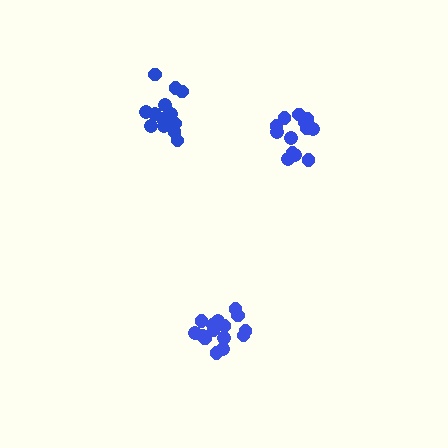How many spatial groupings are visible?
There are 3 spatial groupings.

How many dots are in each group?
Group 1: 13 dots, Group 2: 16 dots, Group 3: 15 dots (44 total).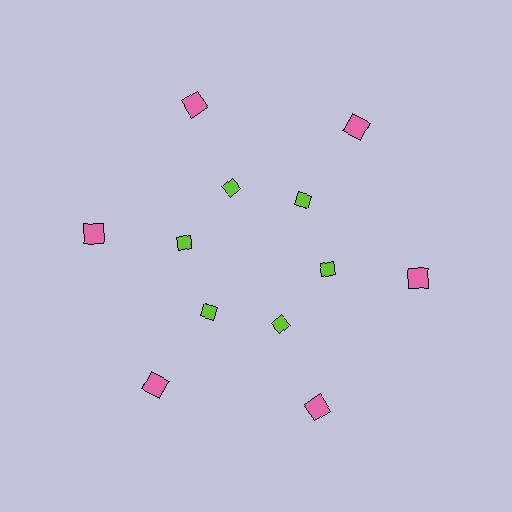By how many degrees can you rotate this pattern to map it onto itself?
The pattern maps onto itself every 60 degrees of rotation.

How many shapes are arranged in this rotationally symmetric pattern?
There are 12 shapes, arranged in 6 groups of 2.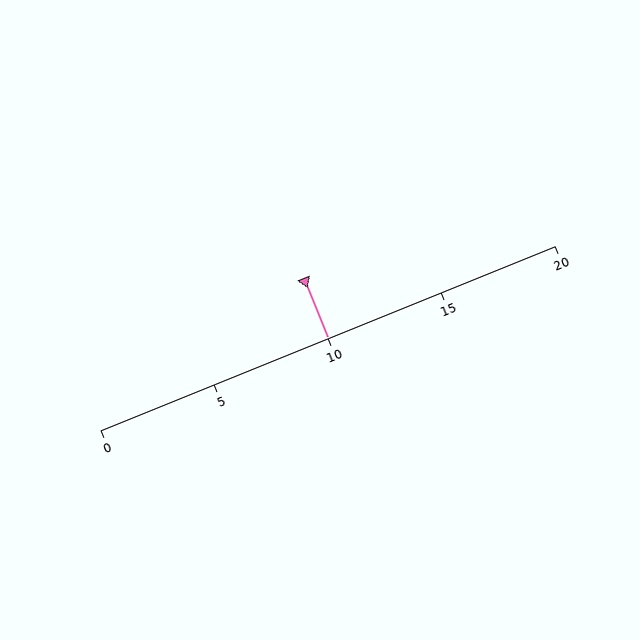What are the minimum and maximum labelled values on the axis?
The axis runs from 0 to 20.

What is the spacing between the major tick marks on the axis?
The major ticks are spaced 5 apart.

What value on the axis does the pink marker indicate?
The marker indicates approximately 10.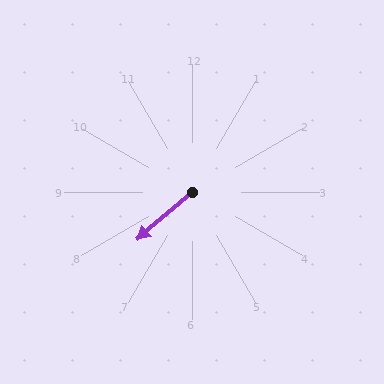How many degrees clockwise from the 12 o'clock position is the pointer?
Approximately 229 degrees.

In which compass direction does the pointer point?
Southwest.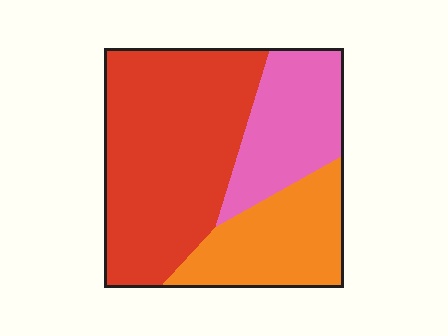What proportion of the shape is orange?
Orange covers 25% of the shape.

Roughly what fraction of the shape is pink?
Pink takes up about one quarter (1/4) of the shape.